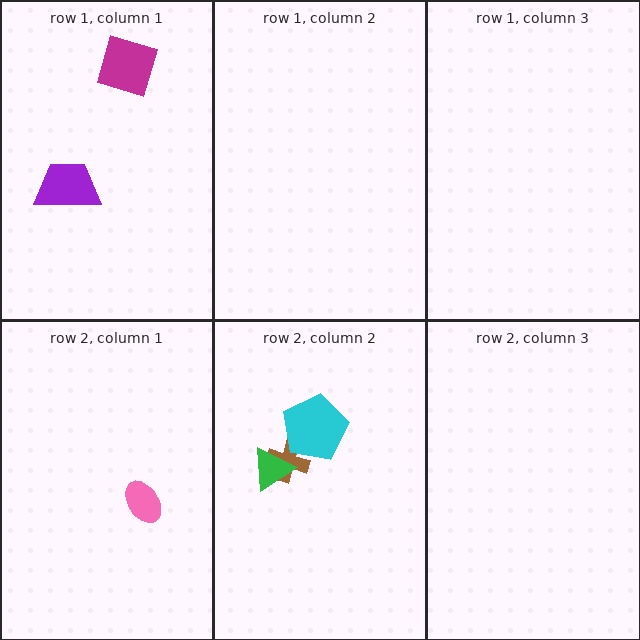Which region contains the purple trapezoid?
The row 1, column 1 region.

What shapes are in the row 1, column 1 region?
The magenta diamond, the purple trapezoid.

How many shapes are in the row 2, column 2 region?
3.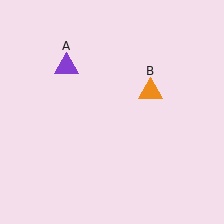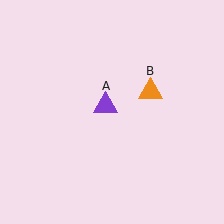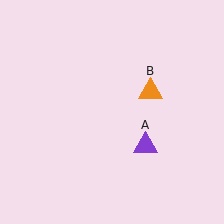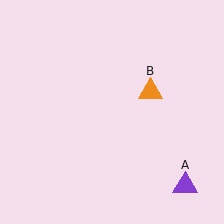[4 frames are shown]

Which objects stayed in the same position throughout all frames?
Orange triangle (object B) remained stationary.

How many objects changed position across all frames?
1 object changed position: purple triangle (object A).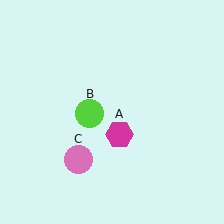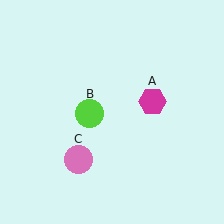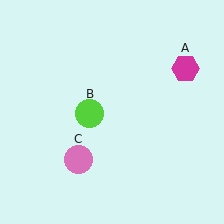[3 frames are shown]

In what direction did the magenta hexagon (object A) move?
The magenta hexagon (object A) moved up and to the right.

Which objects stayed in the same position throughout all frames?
Lime circle (object B) and pink circle (object C) remained stationary.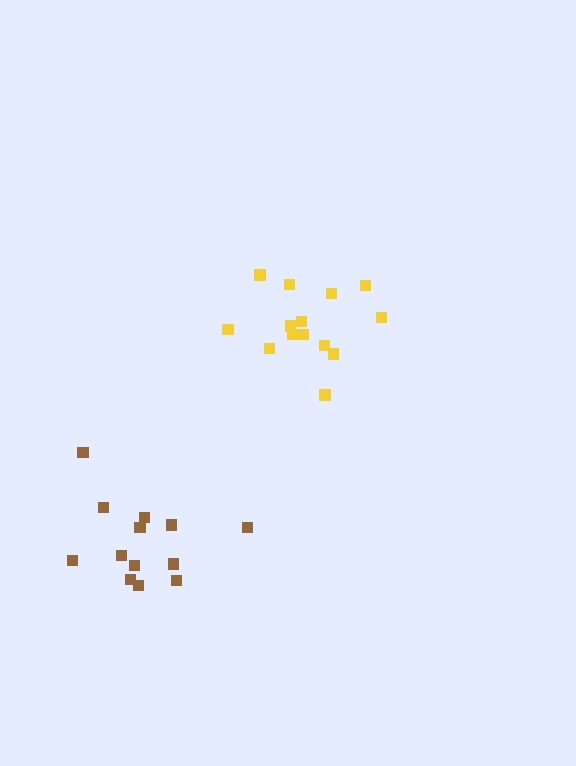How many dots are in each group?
Group 1: 14 dots, Group 2: 13 dots (27 total).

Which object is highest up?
The yellow cluster is topmost.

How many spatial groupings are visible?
There are 2 spatial groupings.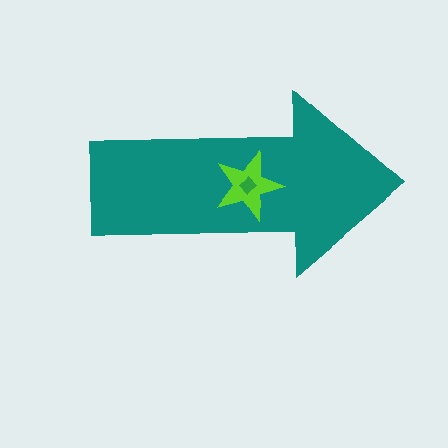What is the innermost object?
The green diamond.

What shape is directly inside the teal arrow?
The lime star.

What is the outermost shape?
The teal arrow.